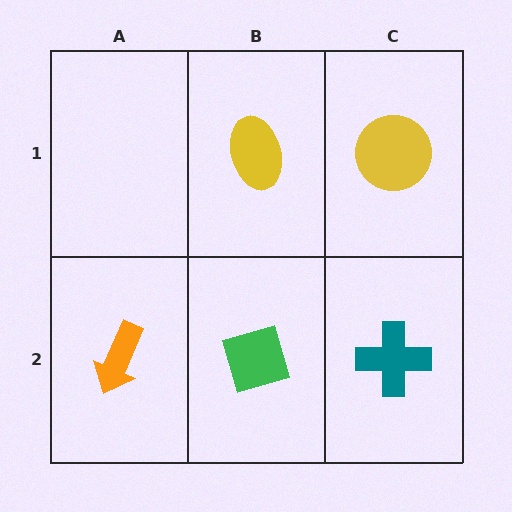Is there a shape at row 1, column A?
No, that cell is empty.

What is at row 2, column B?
A green diamond.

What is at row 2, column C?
A teal cross.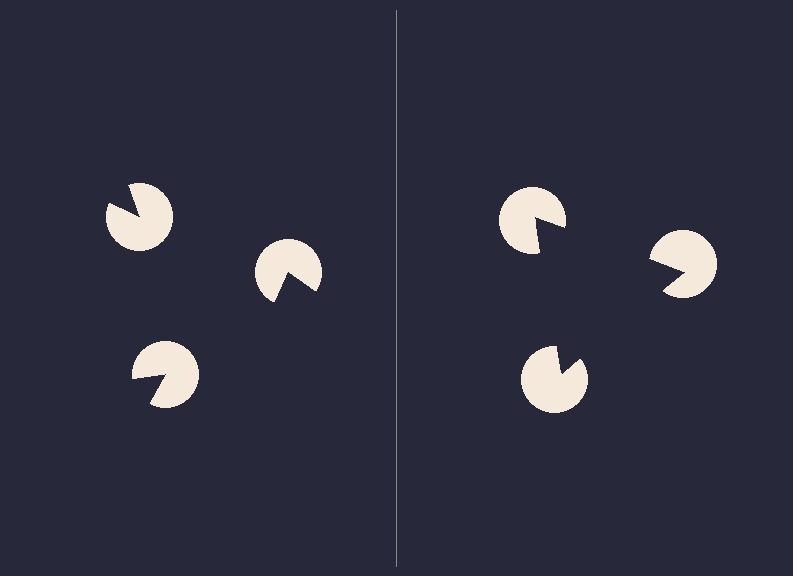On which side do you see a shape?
An illusory triangle appears on the right side. On the left side the wedge cuts are rotated, so no coherent shape forms.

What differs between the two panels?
The pac-man discs are positioned identically on both sides; only the wedge orientations differ. On the right they align to a triangle; on the left they are misaligned.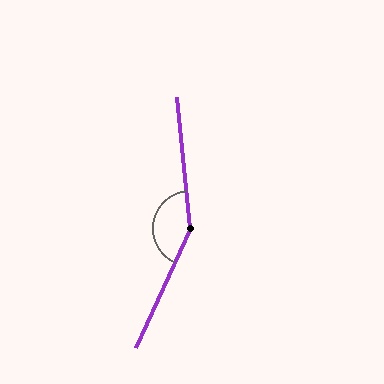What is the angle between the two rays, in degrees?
Approximately 150 degrees.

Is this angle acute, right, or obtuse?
It is obtuse.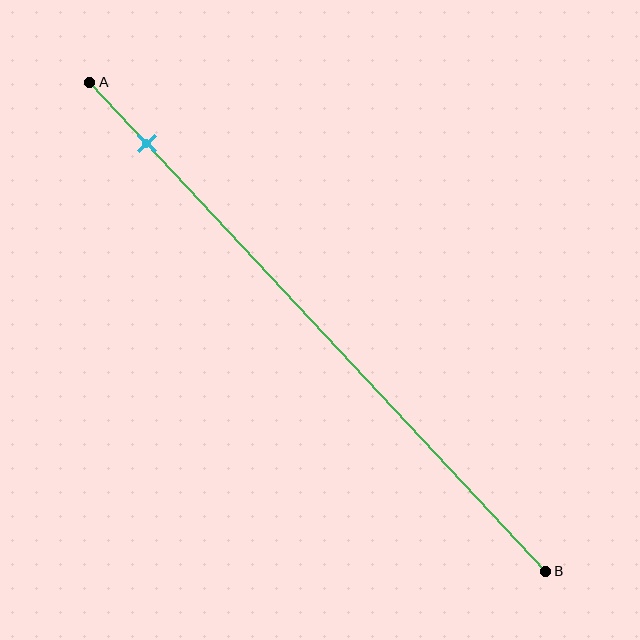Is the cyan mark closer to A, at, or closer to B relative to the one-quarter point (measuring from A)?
The cyan mark is closer to point A than the one-quarter point of segment AB.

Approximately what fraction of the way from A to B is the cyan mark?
The cyan mark is approximately 15% of the way from A to B.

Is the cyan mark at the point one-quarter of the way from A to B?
No, the mark is at about 15% from A, not at the 25% one-quarter point.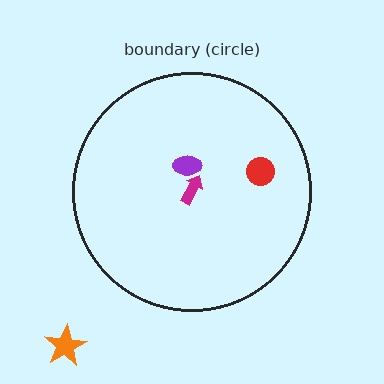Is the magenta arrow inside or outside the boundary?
Inside.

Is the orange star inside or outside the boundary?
Outside.